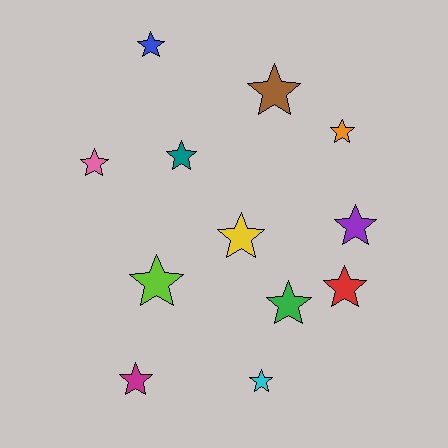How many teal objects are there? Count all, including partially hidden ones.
There is 1 teal object.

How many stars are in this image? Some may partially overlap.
There are 12 stars.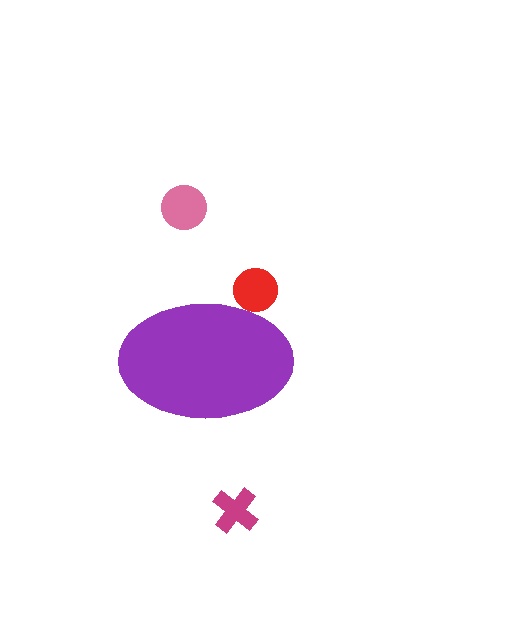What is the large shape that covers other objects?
A purple ellipse.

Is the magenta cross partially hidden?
No, the magenta cross is fully visible.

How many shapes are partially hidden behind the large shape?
1 shape is partially hidden.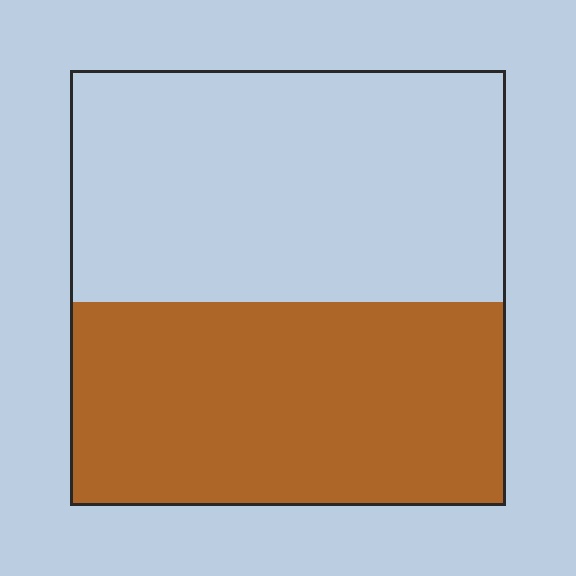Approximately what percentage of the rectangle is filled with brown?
Approximately 45%.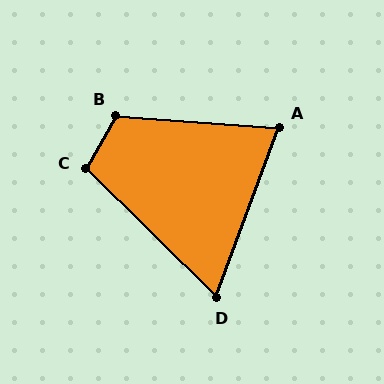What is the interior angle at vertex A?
Approximately 74 degrees (acute).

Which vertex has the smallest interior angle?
D, at approximately 65 degrees.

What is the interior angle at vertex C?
Approximately 106 degrees (obtuse).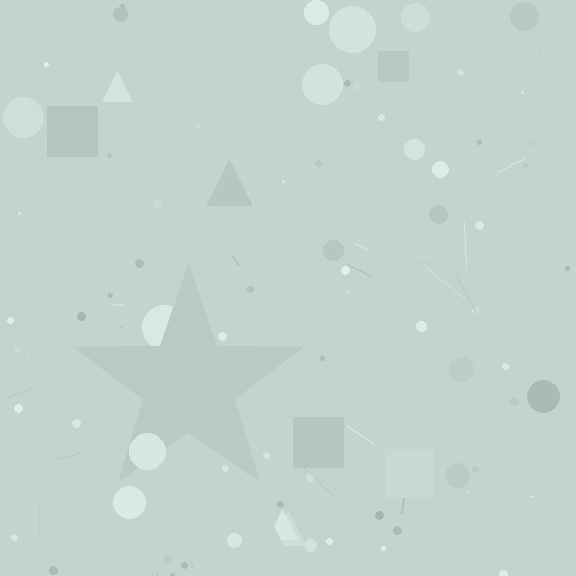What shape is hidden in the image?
A star is hidden in the image.